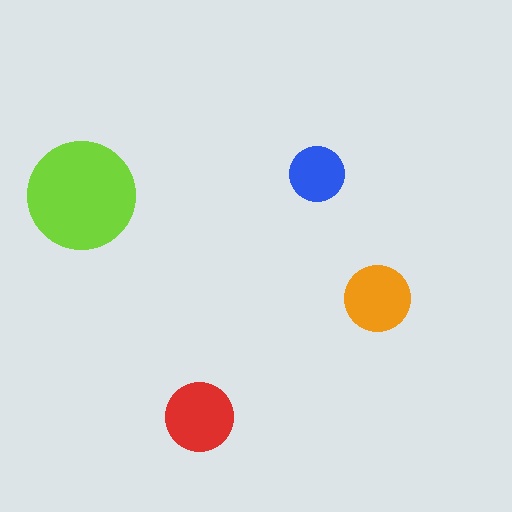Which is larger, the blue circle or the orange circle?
The orange one.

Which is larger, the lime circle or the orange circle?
The lime one.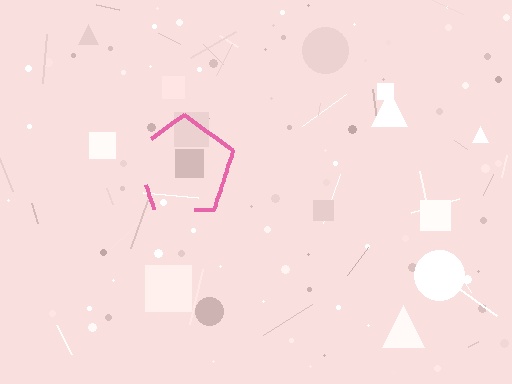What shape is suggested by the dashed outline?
The dashed outline suggests a pentagon.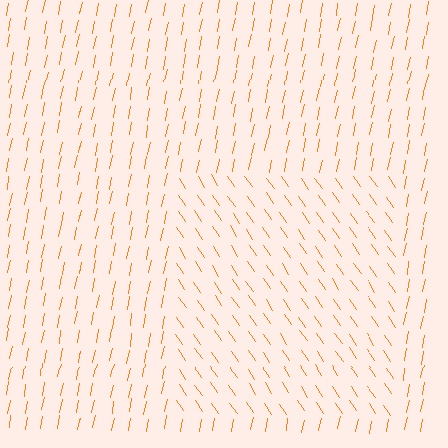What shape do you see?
I see a rectangle.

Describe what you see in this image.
The image is filled with small orange line segments. A rectangle region in the image has lines oriented differently from the surrounding lines, creating a visible texture boundary.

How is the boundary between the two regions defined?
The boundary is defined purely by a change in line orientation (approximately 45 degrees difference). All lines are the same color and thickness.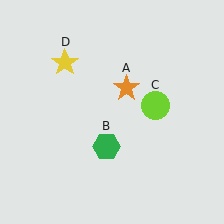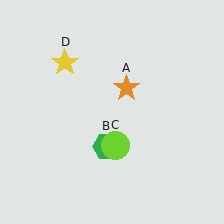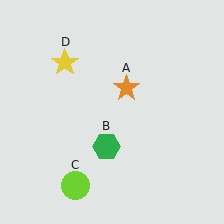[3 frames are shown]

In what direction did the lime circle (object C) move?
The lime circle (object C) moved down and to the left.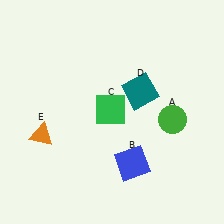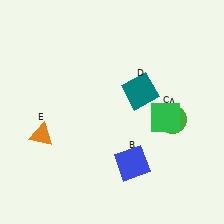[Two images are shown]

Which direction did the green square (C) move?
The green square (C) moved right.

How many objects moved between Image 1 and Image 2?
1 object moved between the two images.